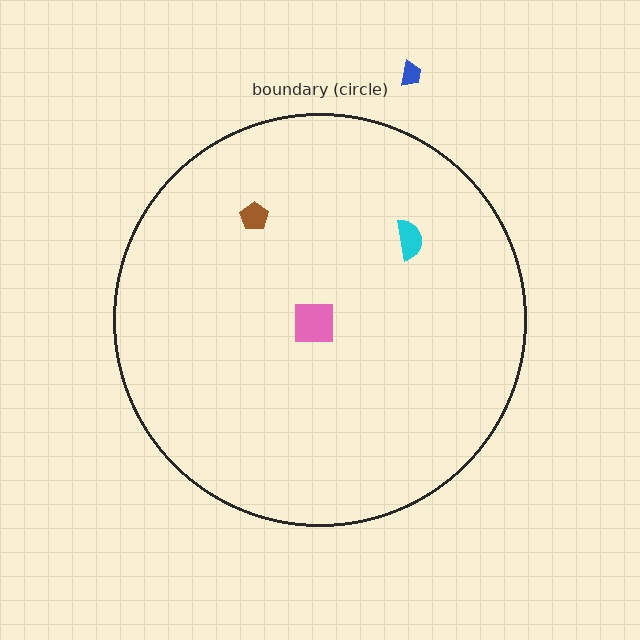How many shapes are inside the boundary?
3 inside, 1 outside.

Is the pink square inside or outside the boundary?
Inside.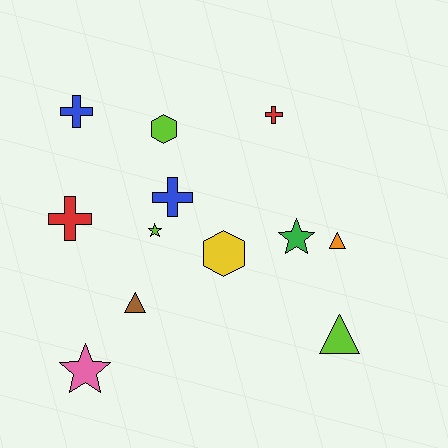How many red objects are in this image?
There are 2 red objects.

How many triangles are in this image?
There are 3 triangles.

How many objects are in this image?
There are 12 objects.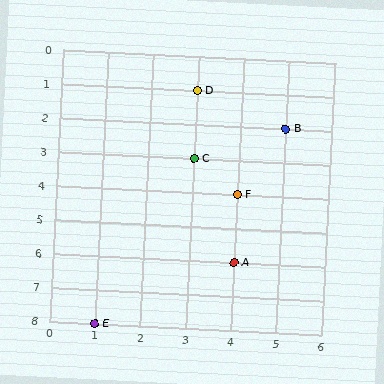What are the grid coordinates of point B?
Point B is at grid coordinates (5, 2).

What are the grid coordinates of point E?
Point E is at grid coordinates (1, 8).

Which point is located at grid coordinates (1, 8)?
Point E is at (1, 8).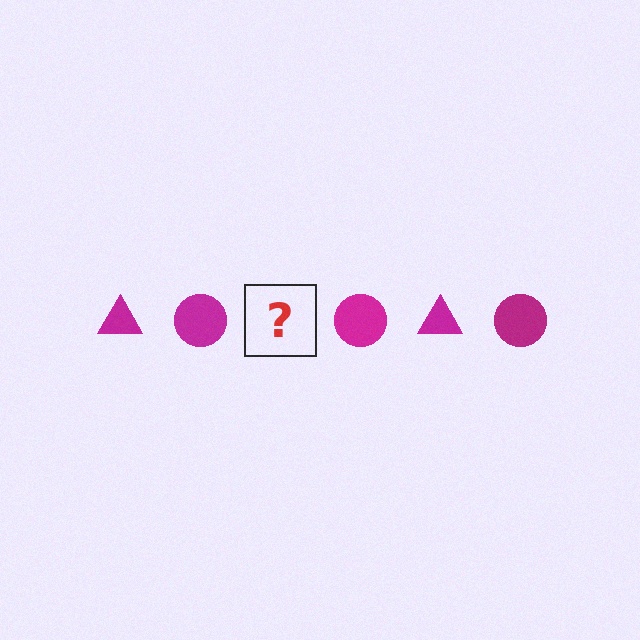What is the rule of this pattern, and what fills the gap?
The rule is that the pattern cycles through triangle, circle shapes in magenta. The gap should be filled with a magenta triangle.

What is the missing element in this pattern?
The missing element is a magenta triangle.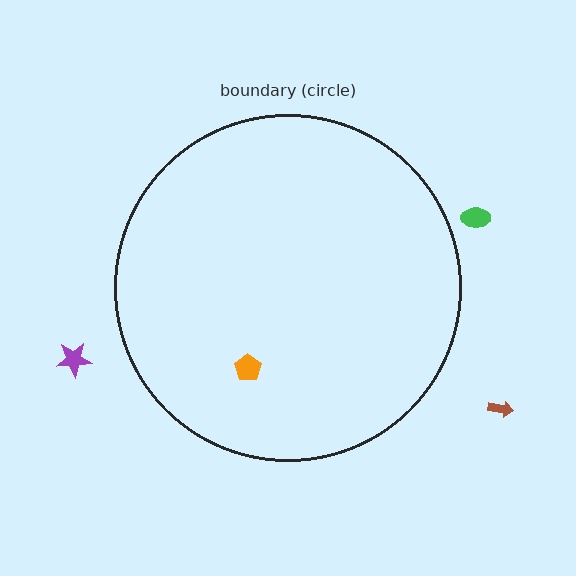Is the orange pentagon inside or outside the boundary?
Inside.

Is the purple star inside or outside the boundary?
Outside.